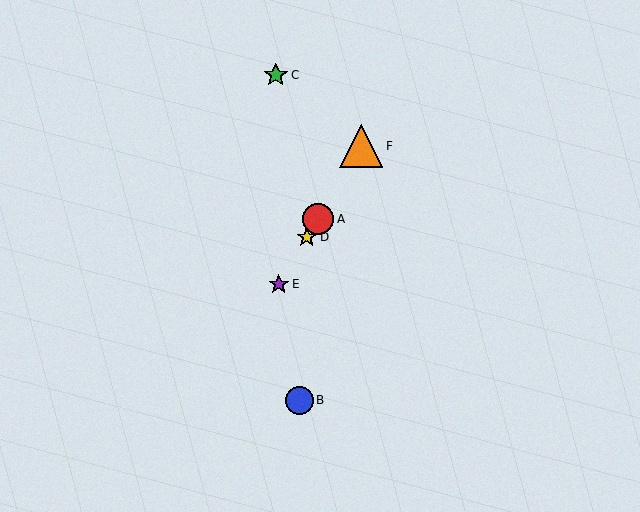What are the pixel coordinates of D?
Object D is at (307, 237).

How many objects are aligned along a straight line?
4 objects (A, D, E, F) are aligned along a straight line.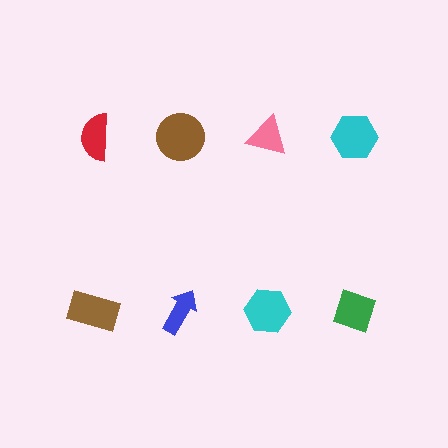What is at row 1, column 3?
A pink triangle.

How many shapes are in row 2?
4 shapes.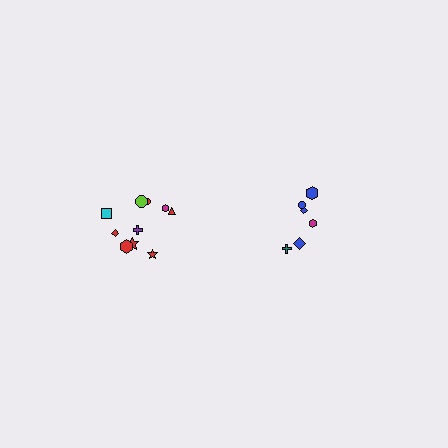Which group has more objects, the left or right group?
The left group.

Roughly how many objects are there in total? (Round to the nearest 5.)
Roughly 15 objects in total.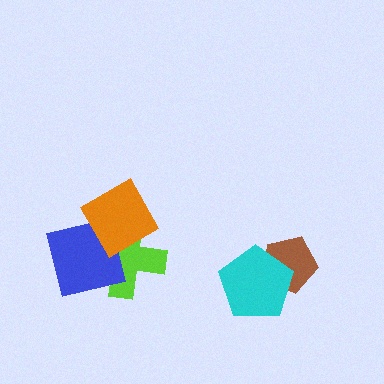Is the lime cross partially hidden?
Yes, it is partially covered by another shape.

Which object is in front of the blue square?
The orange diamond is in front of the blue square.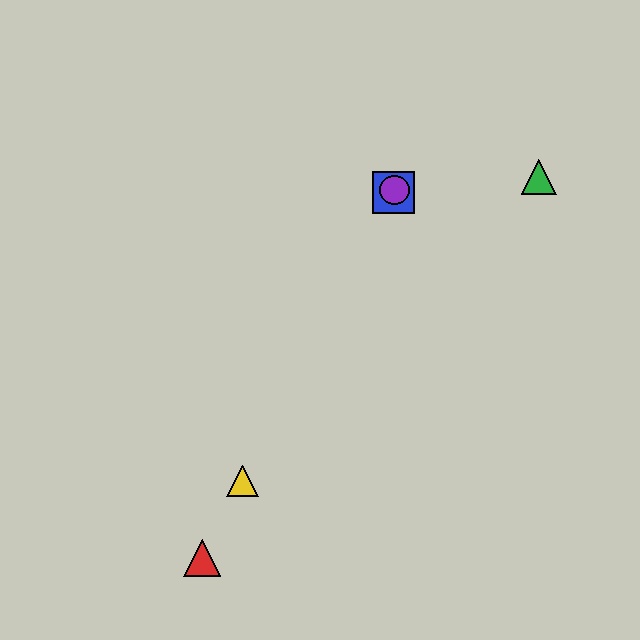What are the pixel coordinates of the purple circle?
The purple circle is at (395, 190).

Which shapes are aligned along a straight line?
The red triangle, the blue square, the yellow triangle, the purple circle are aligned along a straight line.